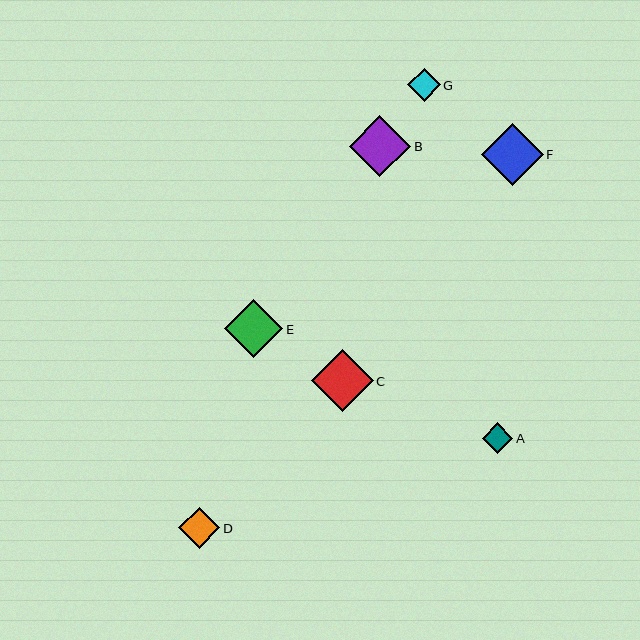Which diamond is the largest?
Diamond C is the largest with a size of approximately 62 pixels.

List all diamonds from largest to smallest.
From largest to smallest: C, F, B, E, D, G, A.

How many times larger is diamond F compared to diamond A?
Diamond F is approximately 2.0 times the size of diamond A.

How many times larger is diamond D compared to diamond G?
Diamond D is approximately 1.3 times the size of diamond G.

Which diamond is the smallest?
Diamond A is the smallest with a size of approximately 31 pixels.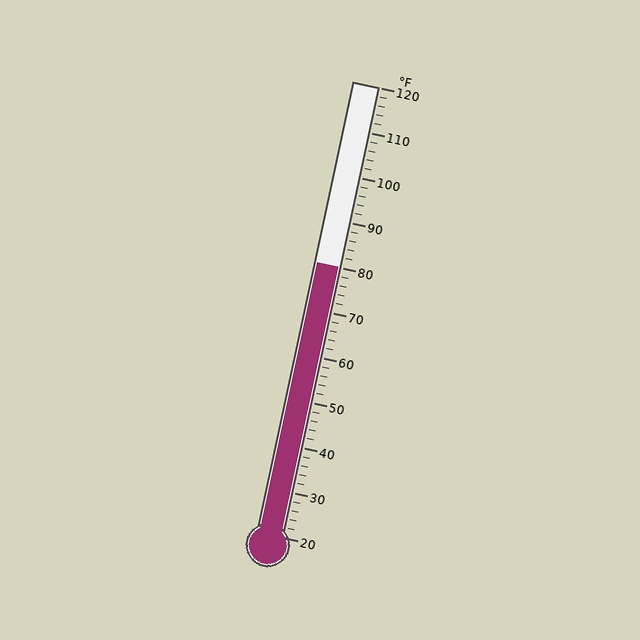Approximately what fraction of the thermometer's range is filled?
The thermometer is filled to approximately 60% of its range.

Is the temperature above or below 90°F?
The temperature is below 90°F.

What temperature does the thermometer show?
The thermometer shows approximately 80°F.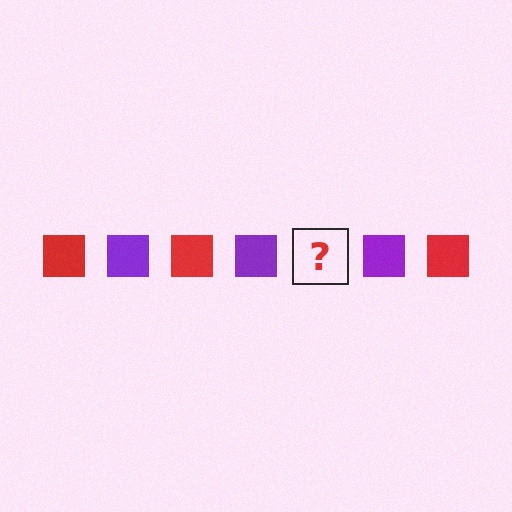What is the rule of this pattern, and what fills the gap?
The rule is that the pattern cycles through red, purple squares. The gap should be filled with a red square.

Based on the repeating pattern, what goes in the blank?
The blank should be a red square.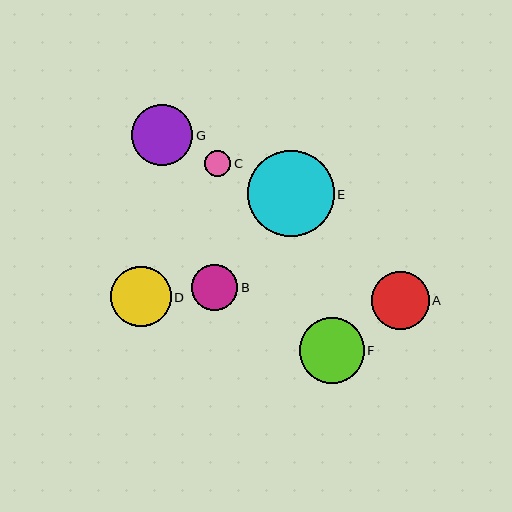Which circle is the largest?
Circle E is the largest with a size of approximately 87 pixels.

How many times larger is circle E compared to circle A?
Circle E is approximately 1.5 times the size of circle A.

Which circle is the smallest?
Circle C is the smallest with a size of approximately 26 pixels.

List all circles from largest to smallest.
From largest to smallest: E, F, G, D, A, B, C.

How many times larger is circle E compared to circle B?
Circle E is approximately 1.9 times the size of circle B.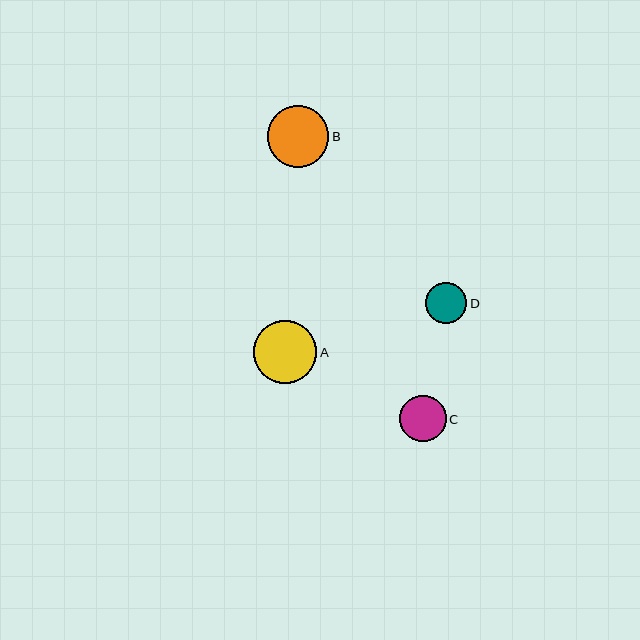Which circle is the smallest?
Circle D is the smallest with a size of approximately 42 pixels.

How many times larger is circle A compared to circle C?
Circle A is approximately 1.4 times the size of circle C.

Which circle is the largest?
Circle A is the largest with a size of approximately 63 pixels.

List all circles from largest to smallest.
From largest to smallest: A, B, C, D.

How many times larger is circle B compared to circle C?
Circle B is approximately 1.3 times the size of circle C.